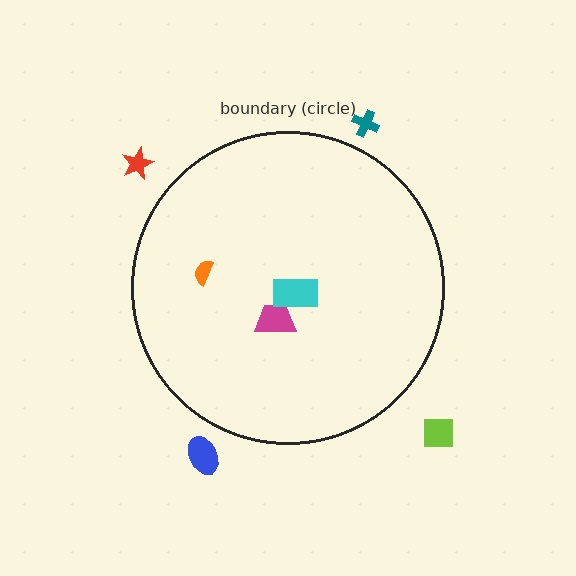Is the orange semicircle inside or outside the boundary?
Inside.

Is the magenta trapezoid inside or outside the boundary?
Inside.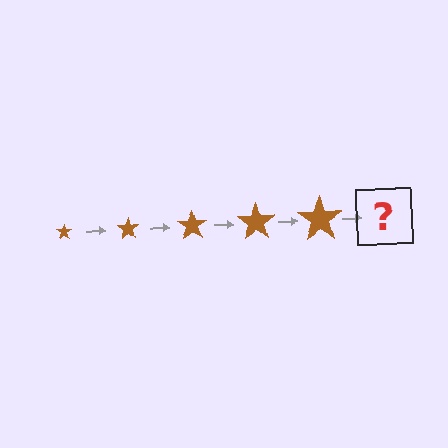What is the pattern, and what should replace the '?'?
The pattern is that the star gets progressively larger each step. The '?' should be a brown star, larger than the previous one.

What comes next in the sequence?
The next element should be a brown star, larger than the previous one.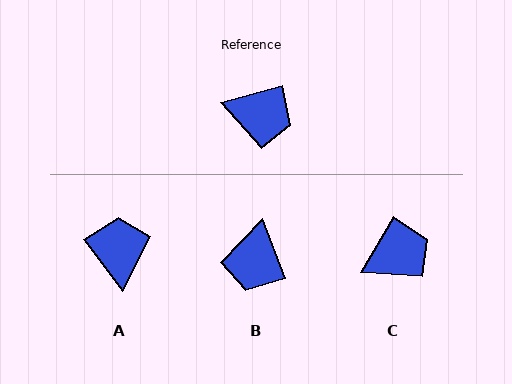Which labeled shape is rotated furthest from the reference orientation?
A, about 111 degrees away.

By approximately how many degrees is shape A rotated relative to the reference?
Approximately 111 degrees counter-clockwise.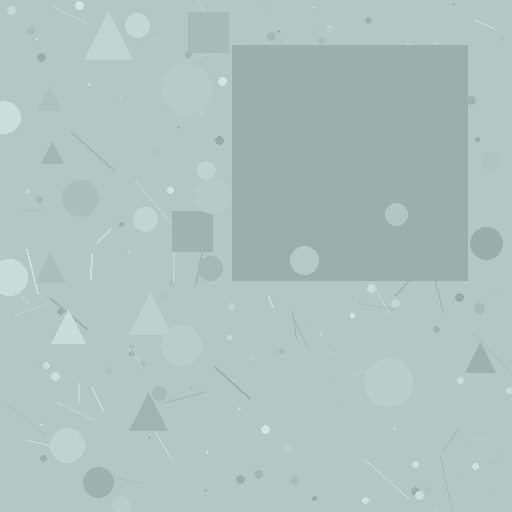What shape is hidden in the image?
A square is hidden in the image.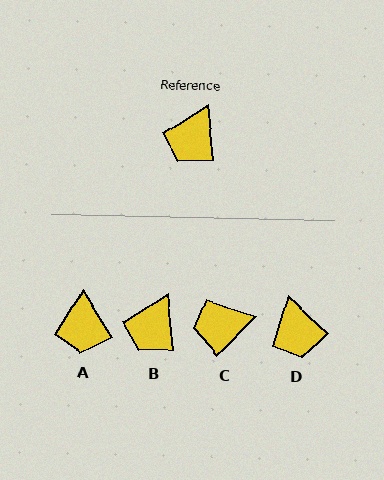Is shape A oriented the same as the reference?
No, it is off by about 26 degrees.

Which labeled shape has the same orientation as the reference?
B.